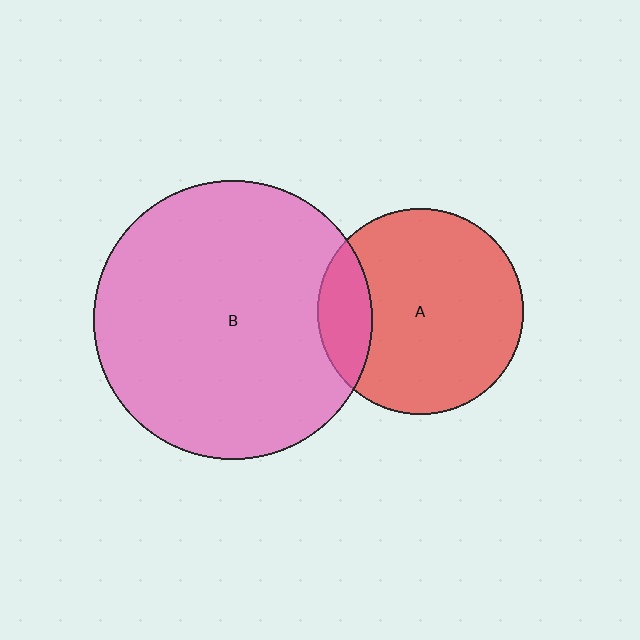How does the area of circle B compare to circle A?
Approximately 1.8 times.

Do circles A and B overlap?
Yes.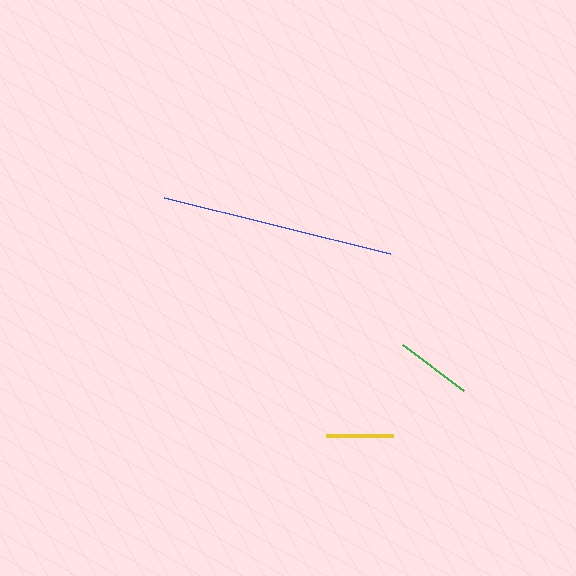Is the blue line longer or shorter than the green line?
The blue line is longer than the green line.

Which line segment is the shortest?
The yellow line is the shortest at approximately 67 pixels.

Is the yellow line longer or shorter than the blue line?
The blue line is longer than the yellow line.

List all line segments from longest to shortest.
From longest to shortest: blue, green, yellow.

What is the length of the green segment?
The green segment is approximately 77 pixels long.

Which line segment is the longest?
The blue line is the longest at approximately 233 pixels.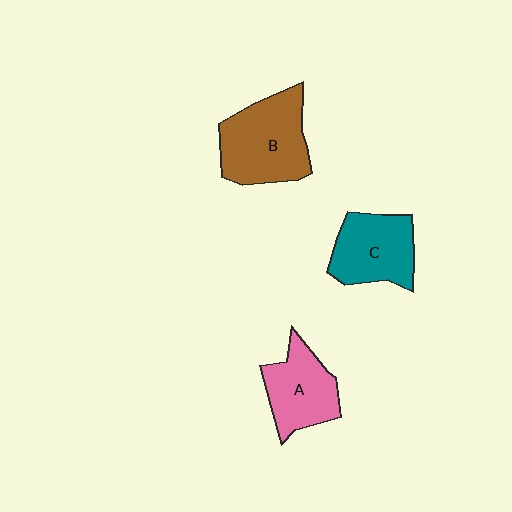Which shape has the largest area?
Shape B (brown).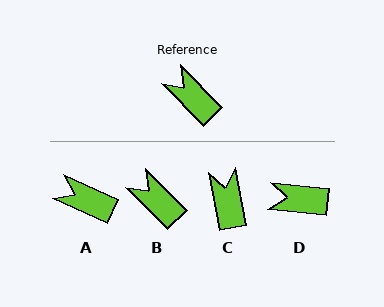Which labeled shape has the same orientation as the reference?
B.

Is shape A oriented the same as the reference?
No, it is off by about 21 degrees.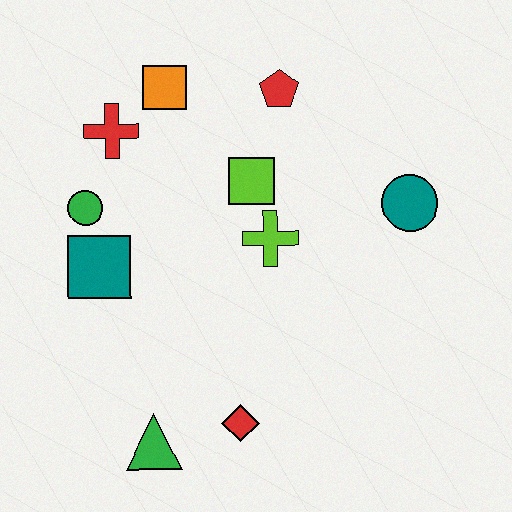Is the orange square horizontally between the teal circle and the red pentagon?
No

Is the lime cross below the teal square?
No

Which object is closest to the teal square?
The green circle is closest to the teal square.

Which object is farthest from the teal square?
The teal circle is farthest from the teal square.